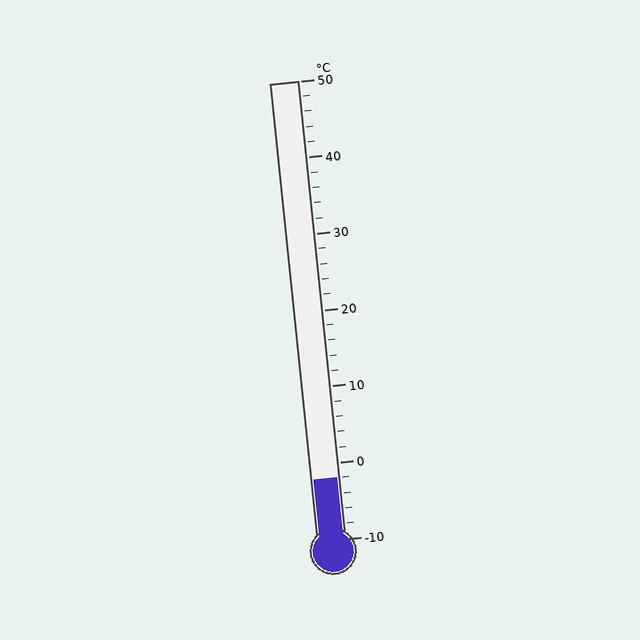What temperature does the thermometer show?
The thermometer shows approximately -2°C.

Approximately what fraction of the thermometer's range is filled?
The thermometer is filled to approximately 15% of its range.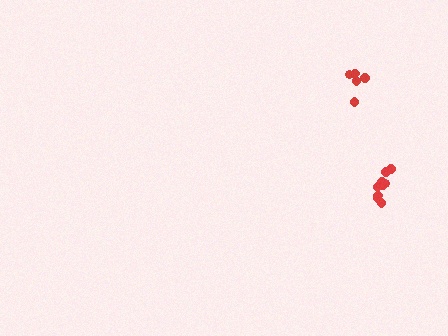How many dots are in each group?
Group 1: 9 dots, Group 2: 5 dots (14 total).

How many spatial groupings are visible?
There are 2 spatial groupings.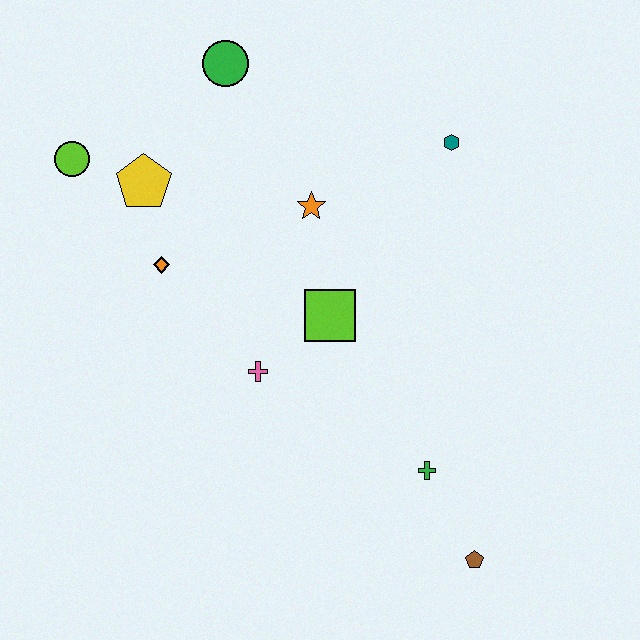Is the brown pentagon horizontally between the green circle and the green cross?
No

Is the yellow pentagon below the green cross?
No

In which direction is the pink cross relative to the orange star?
The pink cross is below the orange star.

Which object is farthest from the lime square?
The lime circle is farthest from the lime square.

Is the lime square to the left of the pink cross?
No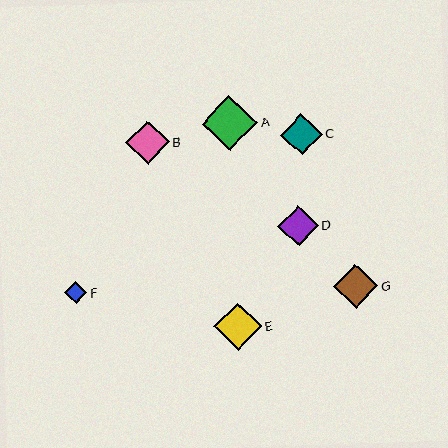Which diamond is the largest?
Diamond A is the largest with a size of approximately 56 pixels.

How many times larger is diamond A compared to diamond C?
Diamond A is approximately 1.3 times the size of diamond C.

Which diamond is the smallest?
Diamond F is the smallest with a size of approximately 22 pixels.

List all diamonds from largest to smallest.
From largest to smallest: A, E, G, B, C, D, F.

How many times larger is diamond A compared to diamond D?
Diamond A is approximately 1.4 times the size of diamond D.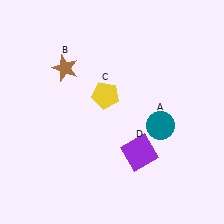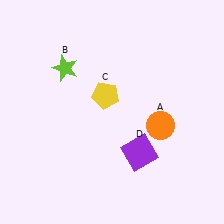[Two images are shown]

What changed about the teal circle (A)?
In Image 1, A is teal. In Image 2, it changed to orange.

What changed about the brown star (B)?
In Image 1, B is brown. In Image 2, it changed to lime.